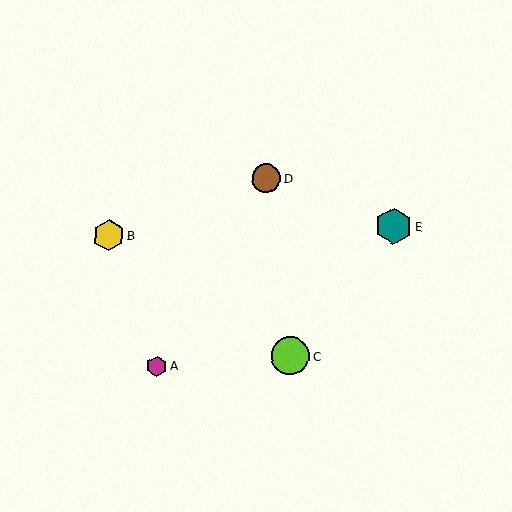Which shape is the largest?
The lime circle (labeled C) is the largest.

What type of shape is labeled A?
Shape A is a magenta hexagon.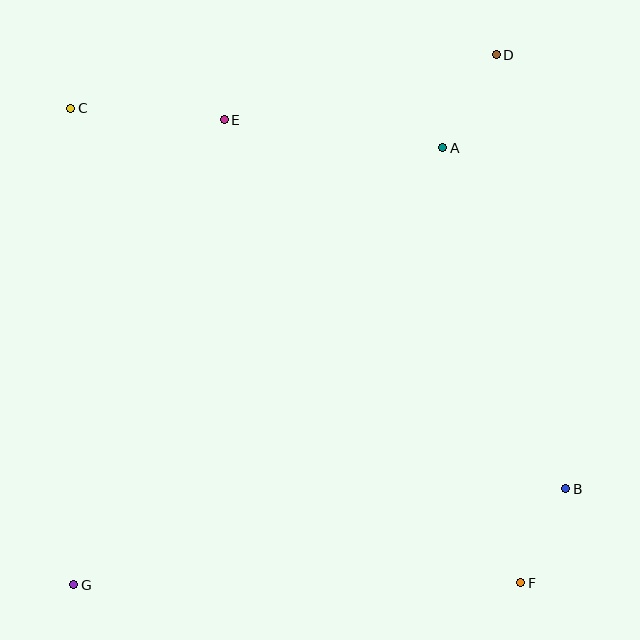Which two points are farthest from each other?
Points D and G are farthest from each other.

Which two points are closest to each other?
Points B and F are closest to each other.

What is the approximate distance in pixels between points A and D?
The distance between A and D is approximately 107 pixels.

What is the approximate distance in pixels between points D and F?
The distance between D and F is approximately 529 pixels.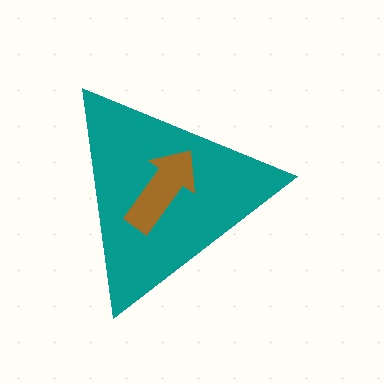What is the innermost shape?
The brown arrow.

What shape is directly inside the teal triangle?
The brown arrow.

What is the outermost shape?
The teal triangle.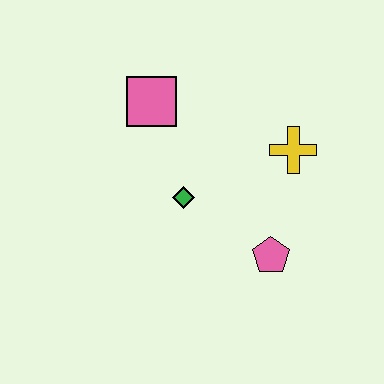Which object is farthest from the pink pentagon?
The pink square is farthest from the pink pentagon.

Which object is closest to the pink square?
The green diamond is closest to the pink square.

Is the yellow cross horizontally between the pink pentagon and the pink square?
No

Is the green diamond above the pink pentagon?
Yes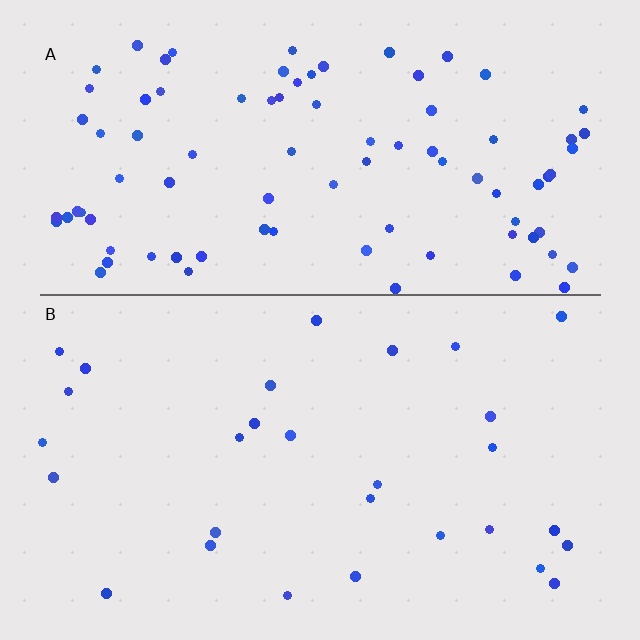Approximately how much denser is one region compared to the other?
Approximately 3.1× — region A over region B.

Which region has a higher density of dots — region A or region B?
A (the top).